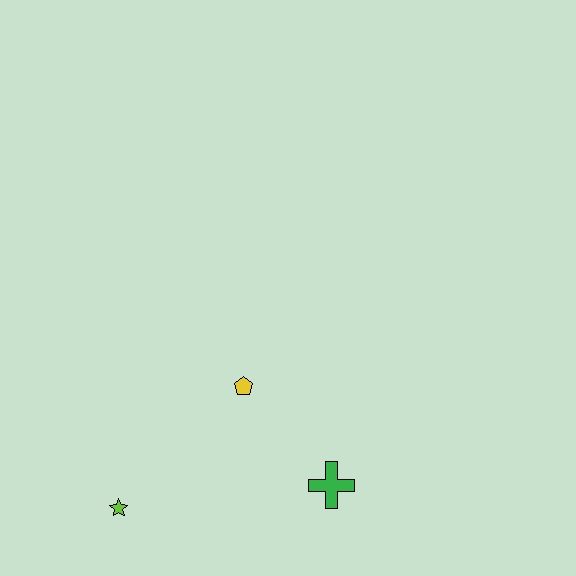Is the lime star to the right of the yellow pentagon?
No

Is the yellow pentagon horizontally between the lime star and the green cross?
Yes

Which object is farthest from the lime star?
The green cross is farthest from the lime star.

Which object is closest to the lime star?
The yellow pentagon is closest to the lime star.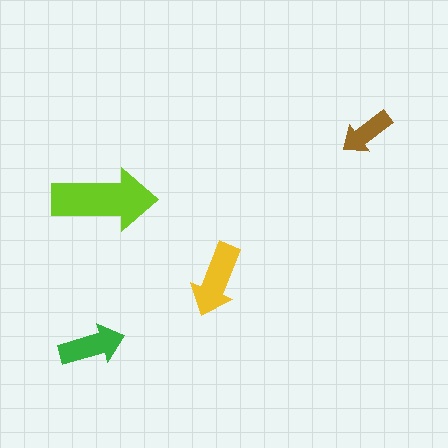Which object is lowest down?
The green arrow is bottommost.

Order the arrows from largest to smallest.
the lime one, the yellow one, the green one, the brown one.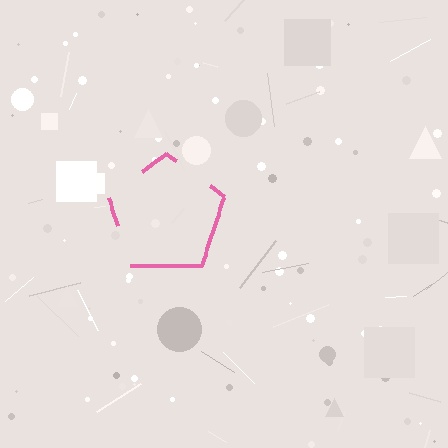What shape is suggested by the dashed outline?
The dashed outline suggests a pentagon.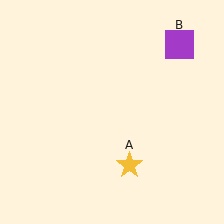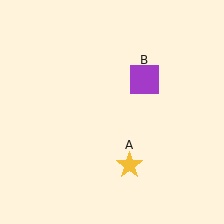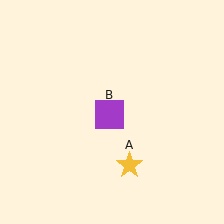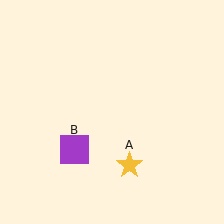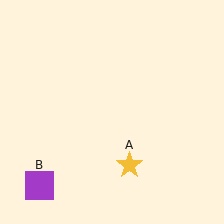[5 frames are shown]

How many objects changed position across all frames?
1 object changed position: purple square (object B).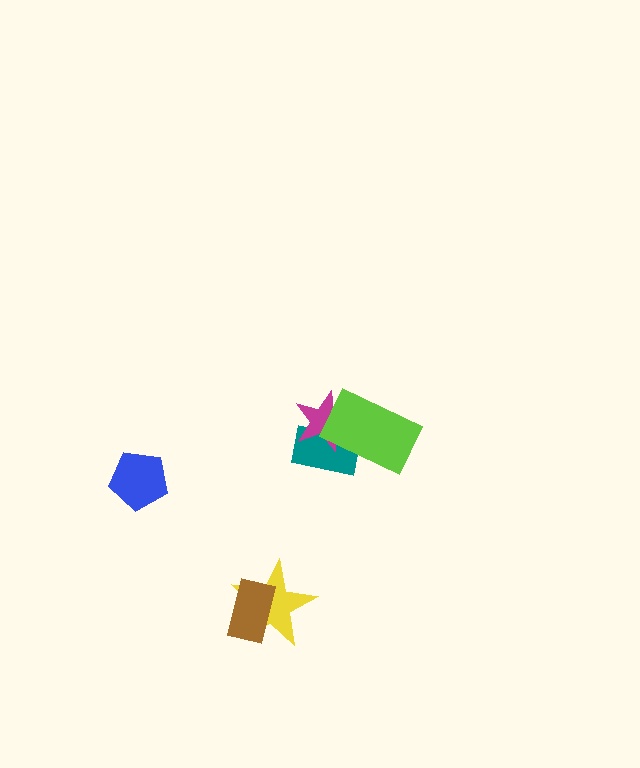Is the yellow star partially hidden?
Yes, it is partially covered by another shape.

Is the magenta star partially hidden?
Yes, it is partially covered by another shape.